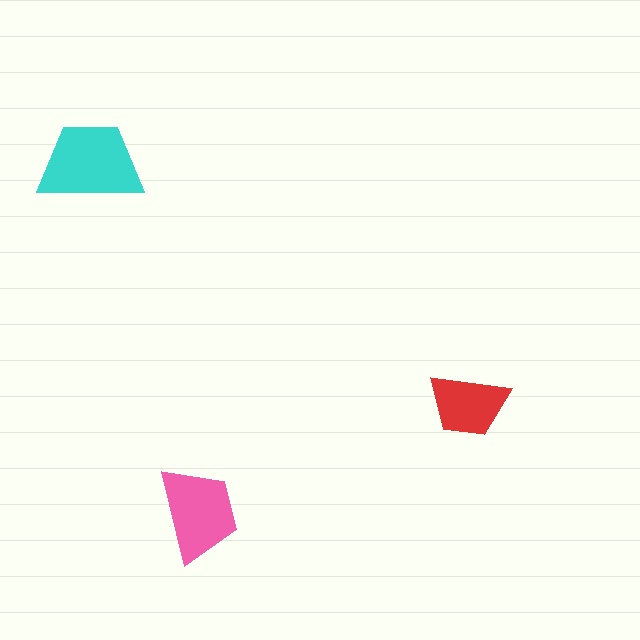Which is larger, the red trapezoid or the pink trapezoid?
The pink one.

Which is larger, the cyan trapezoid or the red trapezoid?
The cyan one.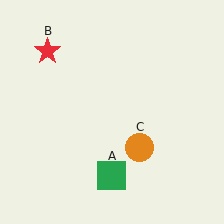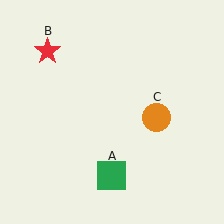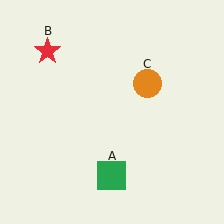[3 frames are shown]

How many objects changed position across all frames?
1 object changed position: orange circle (object C).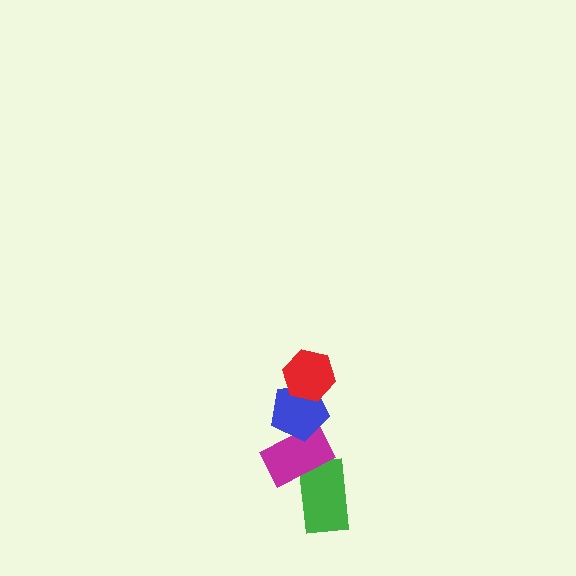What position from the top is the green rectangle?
The green rectangle is 4th from the top.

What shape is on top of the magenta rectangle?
The blue pentagon is on top of the magenta rectangle.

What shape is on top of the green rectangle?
The magenta rectangle is on top of the green rectangle.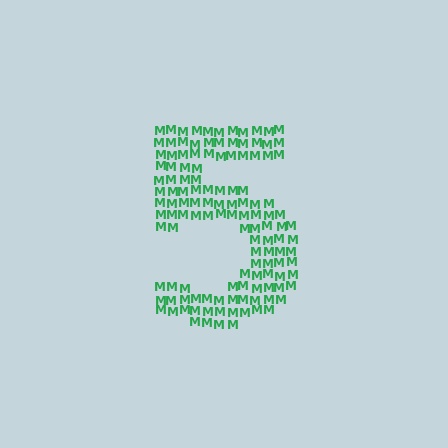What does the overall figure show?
The overall figure shows the digit 5.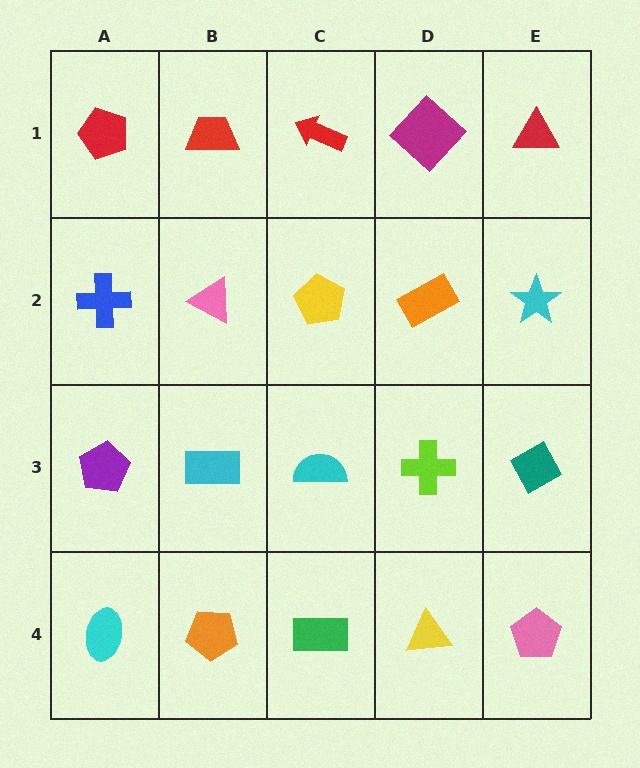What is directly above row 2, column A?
A red pentagon.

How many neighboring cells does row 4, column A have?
2.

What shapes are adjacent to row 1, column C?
A yellow pentagon (row 2, column C), a red trapezoid (row 1, column B), a magenta diamond (row 1, column D).